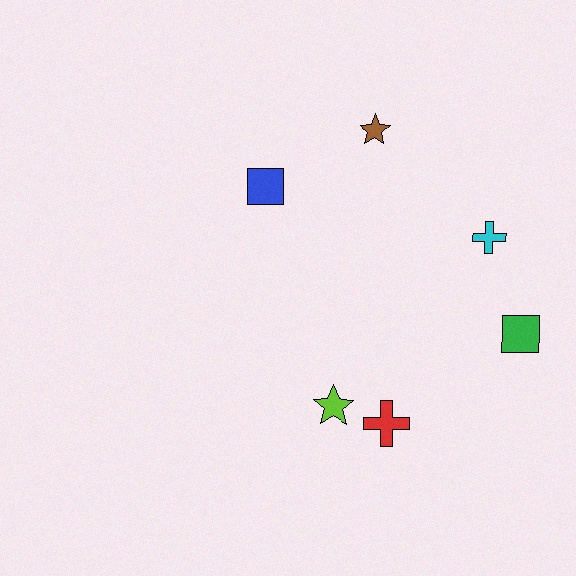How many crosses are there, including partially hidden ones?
There are 2 crosses.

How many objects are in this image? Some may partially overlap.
There are 6 objects.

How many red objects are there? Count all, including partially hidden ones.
There is 1 red object.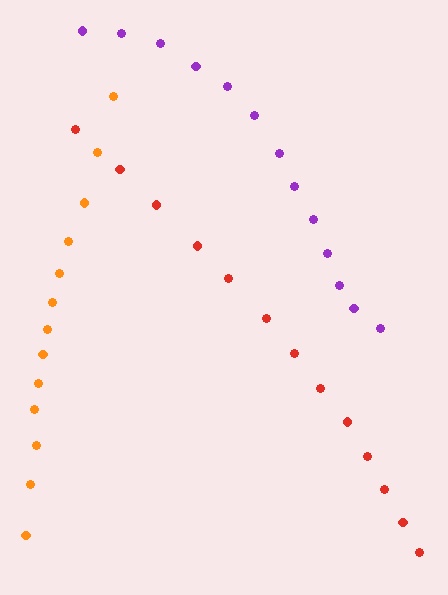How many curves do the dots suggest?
There are 3 distinct paths.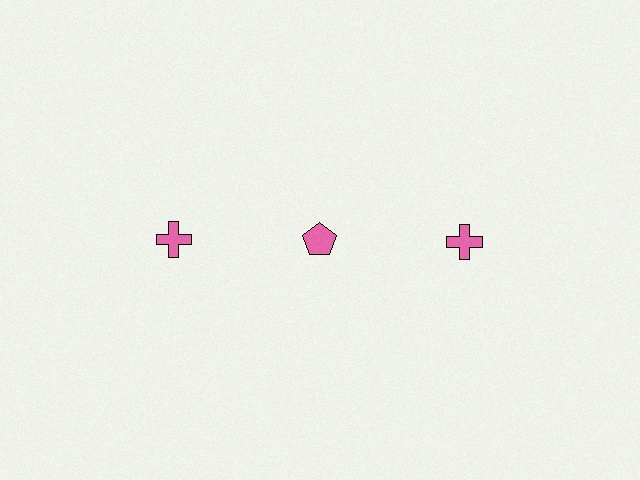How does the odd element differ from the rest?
It has a different shape: pentagon instead of cross.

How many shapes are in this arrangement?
There are 3 shapes arranged in a grid pattern.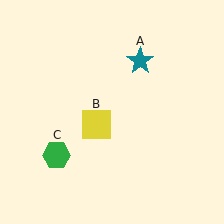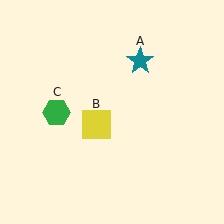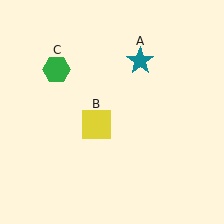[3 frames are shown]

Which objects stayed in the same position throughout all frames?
Teal star (object A) and yellow square (object B) remained stationary.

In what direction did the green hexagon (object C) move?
The green hexagon (object C) moved up.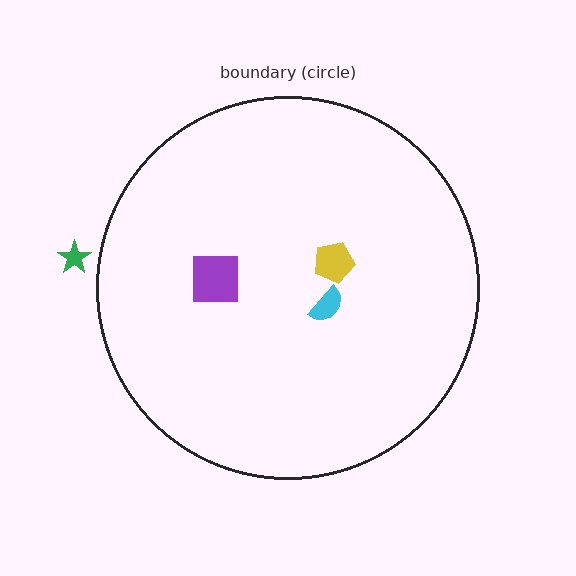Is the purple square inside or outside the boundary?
Inside.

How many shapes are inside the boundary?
3 inside, 1 outside.